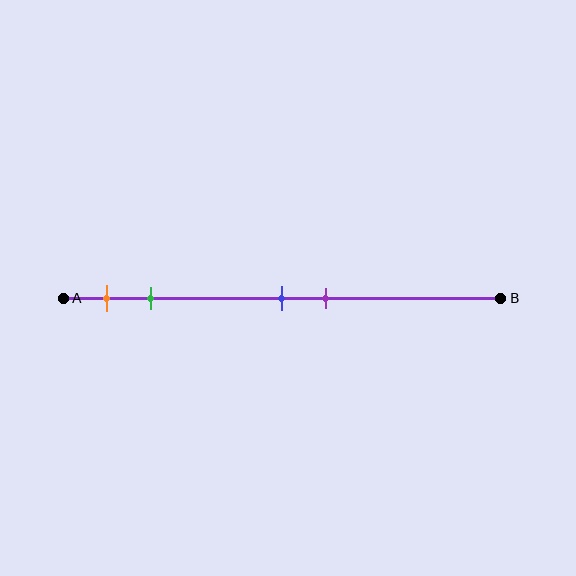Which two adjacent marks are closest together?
The blue and purple marks are the closest adjacent pair.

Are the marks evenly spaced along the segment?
No, the marks are not evenly spaced.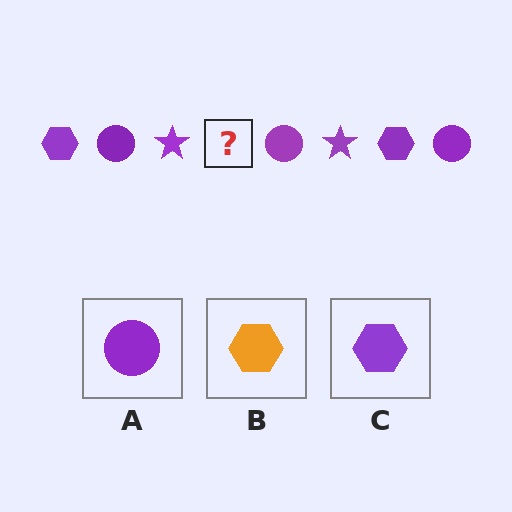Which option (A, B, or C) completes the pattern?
C.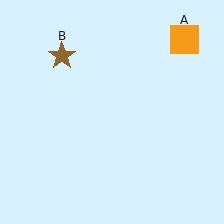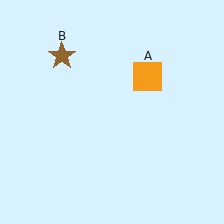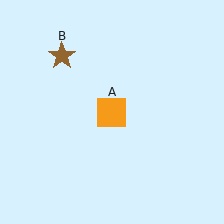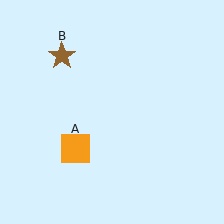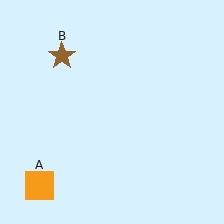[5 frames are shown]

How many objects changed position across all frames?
1 object changed position: orange square (object A).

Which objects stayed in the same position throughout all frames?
Brown star (object B) remained stationary.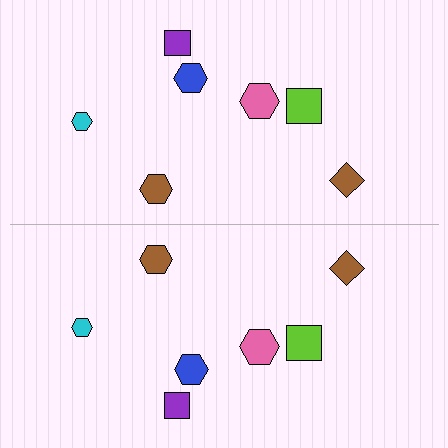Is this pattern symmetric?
Yes, this pattern has bilateral (reflection) symmetry.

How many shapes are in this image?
There are 14 shapes in this image.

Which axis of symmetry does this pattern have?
The pattern has a horizontal axis of symmetry running through the center of the image.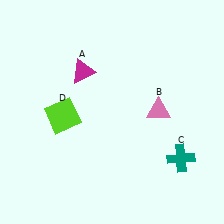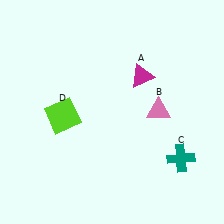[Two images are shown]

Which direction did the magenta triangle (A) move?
The magenta triangle (A) moved right.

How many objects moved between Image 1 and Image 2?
1 object moved between the two images.